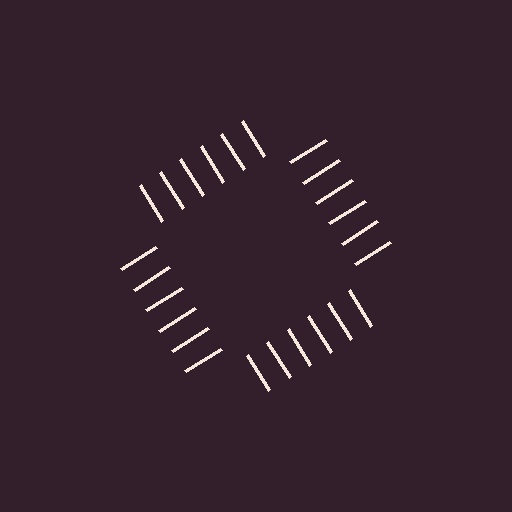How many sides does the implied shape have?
4 sides — the line-ends trace a square.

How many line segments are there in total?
24 — 6 along each of the 4 edges.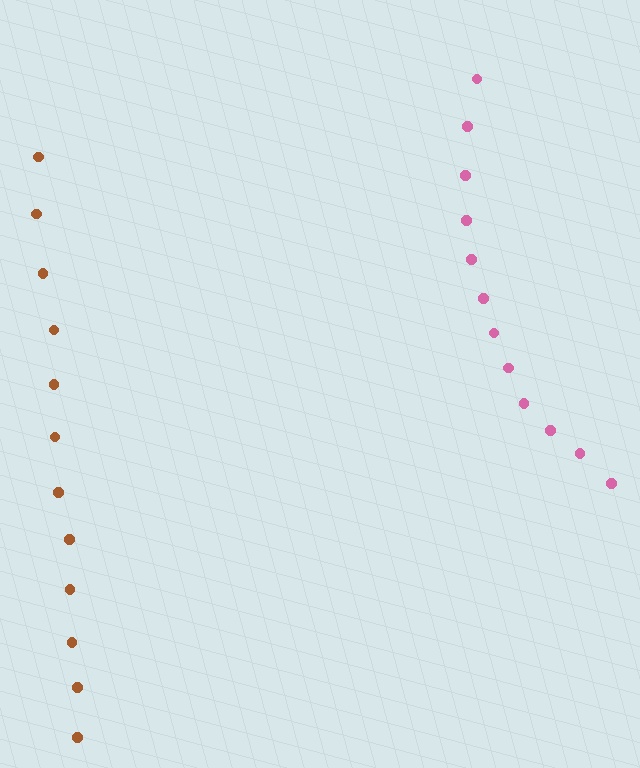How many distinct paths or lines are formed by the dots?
There are 2 distinct paths.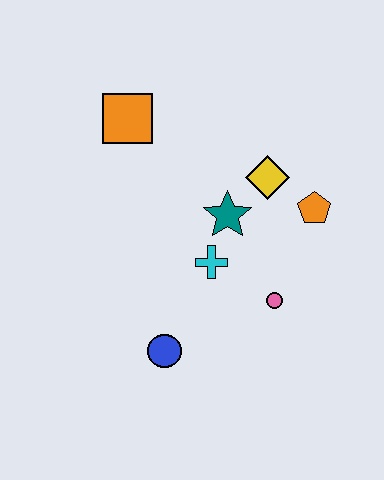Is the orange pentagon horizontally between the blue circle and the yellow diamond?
No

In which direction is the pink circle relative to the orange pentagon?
The pink circle is below the orange pentagon.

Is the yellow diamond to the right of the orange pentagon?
No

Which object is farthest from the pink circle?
The orange square is farthest from the pink circle.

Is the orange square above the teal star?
Yes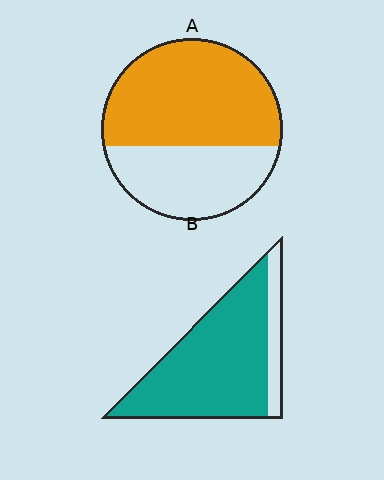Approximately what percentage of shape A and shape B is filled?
A is approximately 60% and B is approximately 85%.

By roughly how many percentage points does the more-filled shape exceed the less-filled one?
By roughly 25 percentage points (B over A).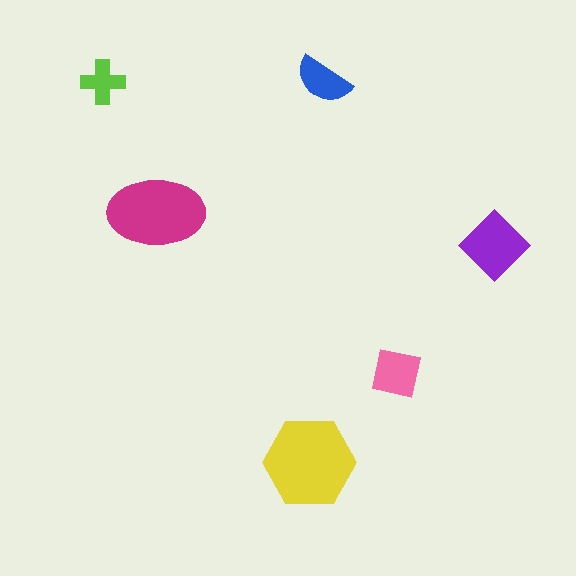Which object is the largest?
The yellow hexagon.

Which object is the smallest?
The lime cross.